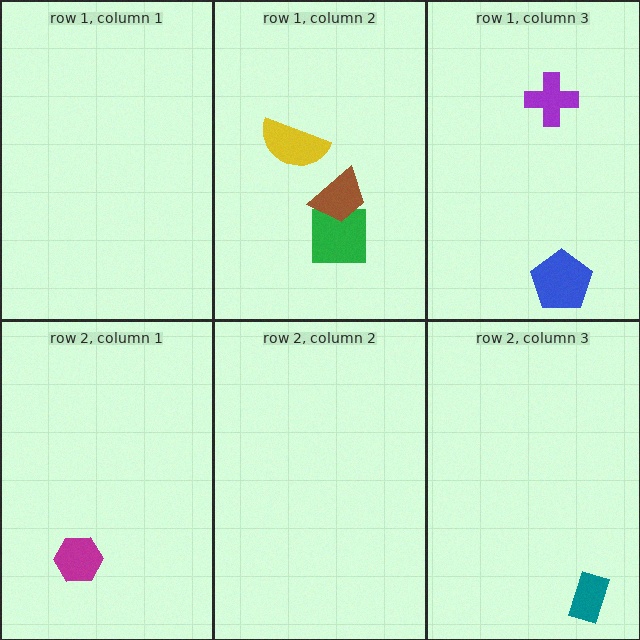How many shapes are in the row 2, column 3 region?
1.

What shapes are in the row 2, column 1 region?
The magenta hexagon.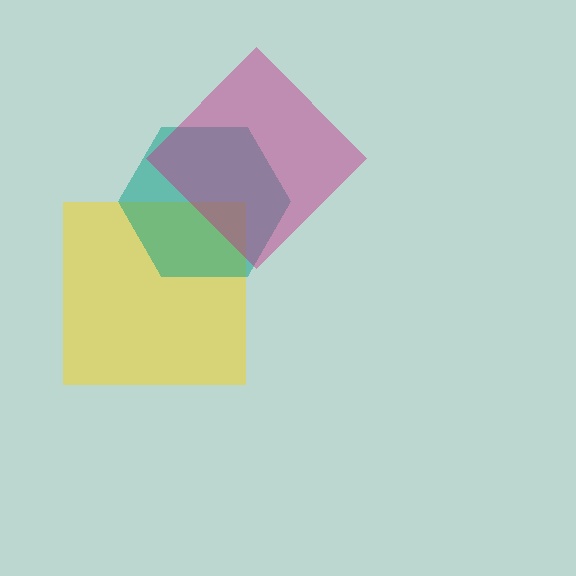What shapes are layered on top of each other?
The layered shapes are: a yellow square, a teal hexagon, a magenta diamond.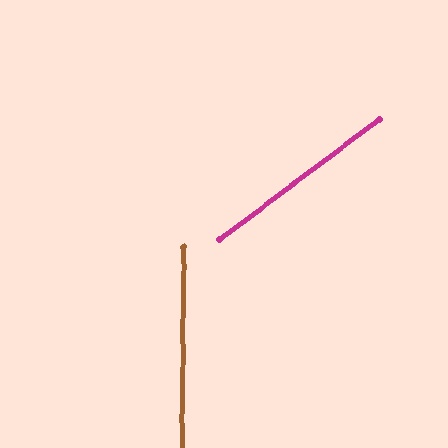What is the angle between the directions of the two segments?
Approximately 52 degrees.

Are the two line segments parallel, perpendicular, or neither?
Neither parallel nor perpendicular — they differ by about 52°.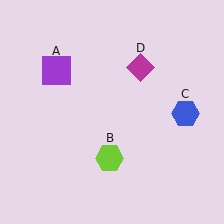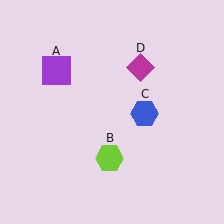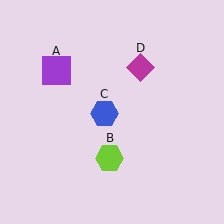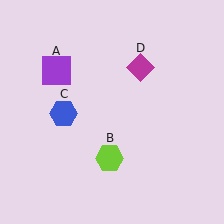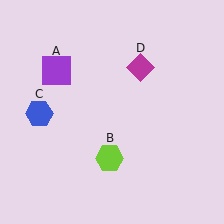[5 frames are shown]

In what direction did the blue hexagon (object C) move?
The blue hexagon (object C) moved left.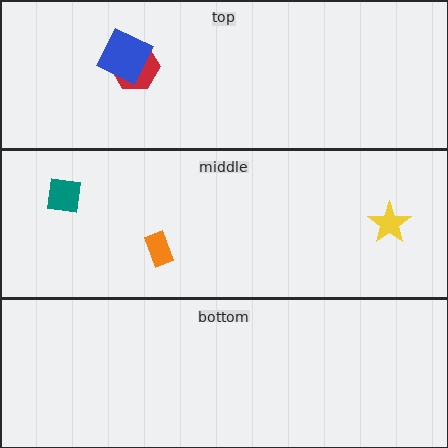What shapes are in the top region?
The red hexagon, the blue square.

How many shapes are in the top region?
2.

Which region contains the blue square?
The top region.